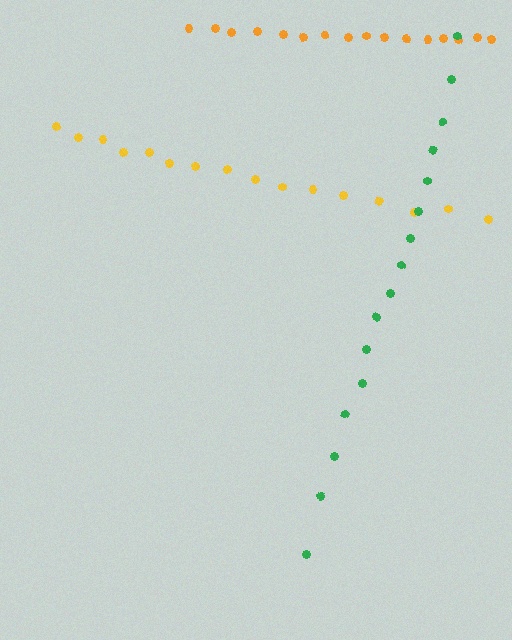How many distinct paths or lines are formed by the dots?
There are 3 distinct paths.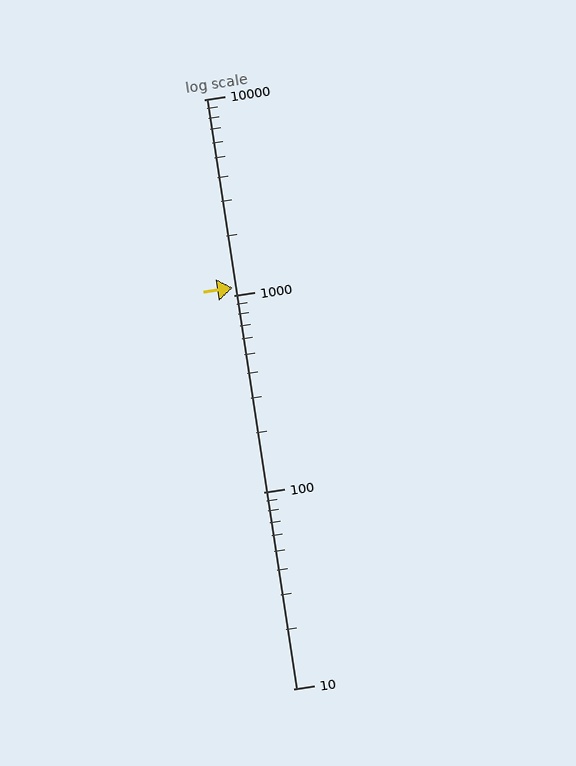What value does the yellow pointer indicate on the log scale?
The pointer indicates approximately 1100.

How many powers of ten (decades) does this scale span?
The scale spans 3 decades, from 10 to 10000.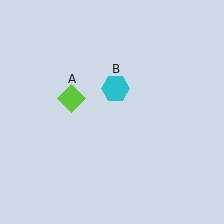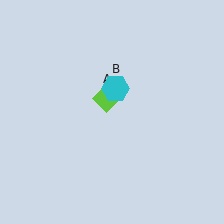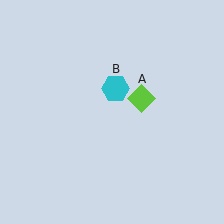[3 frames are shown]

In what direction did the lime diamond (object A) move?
The lime diamond (object A) moved right.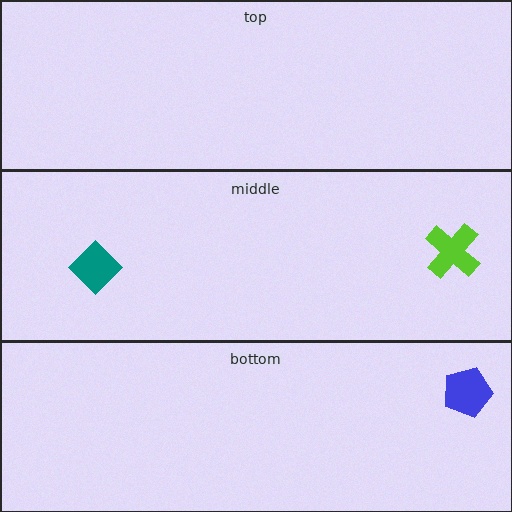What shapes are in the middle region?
The lime cross, the teal diamond.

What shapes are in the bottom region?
The blue pentagon.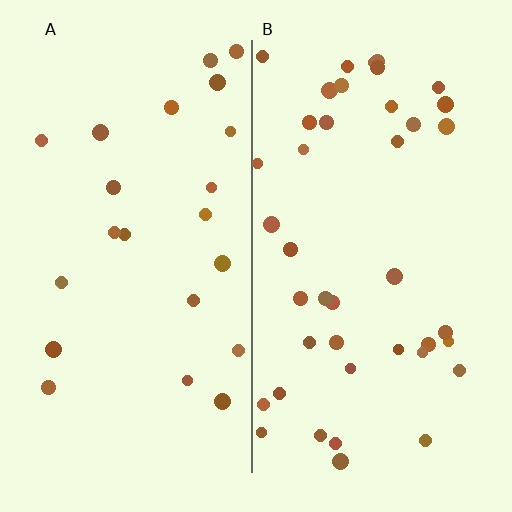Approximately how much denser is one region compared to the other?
Approximately 1.9× — region B over region A.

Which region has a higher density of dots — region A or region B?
B (the right).